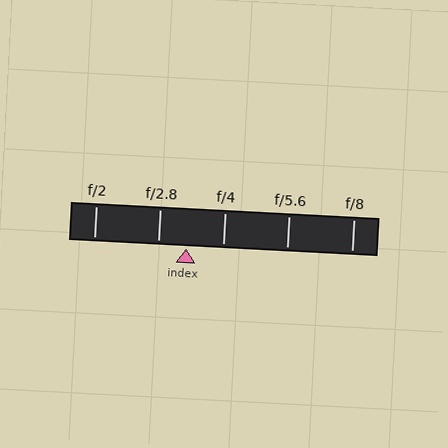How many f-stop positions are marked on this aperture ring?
There are 5 f-stop positions marked.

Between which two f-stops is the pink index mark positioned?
The index mark is between f/2.8 and f/4.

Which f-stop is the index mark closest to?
The index mark is closest to f/2.8.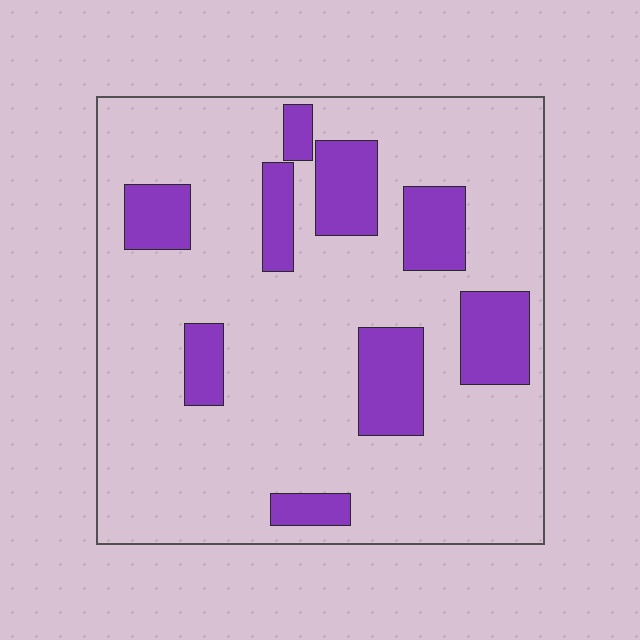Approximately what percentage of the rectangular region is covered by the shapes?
Approximately 20%.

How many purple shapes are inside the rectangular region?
9.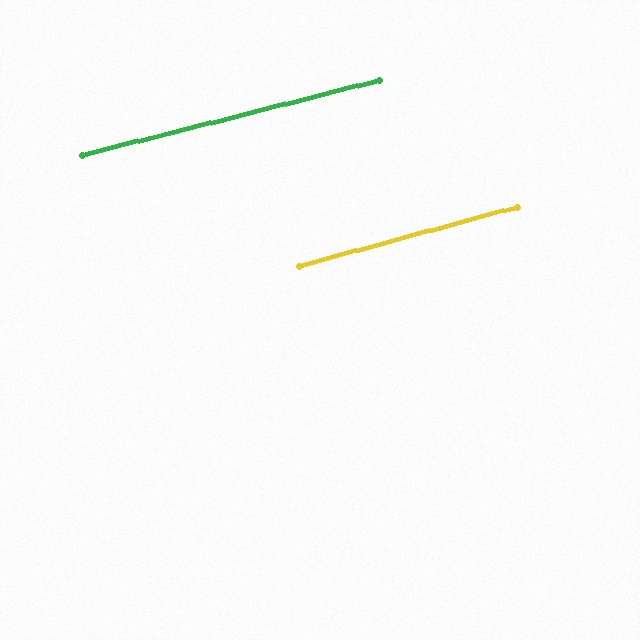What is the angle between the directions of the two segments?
Approximately 1 degree.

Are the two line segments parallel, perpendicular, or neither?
Parallel — their directions differ by only 1.0°.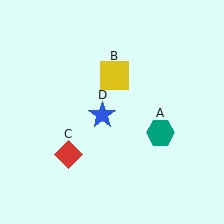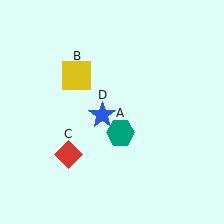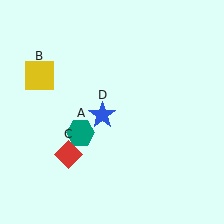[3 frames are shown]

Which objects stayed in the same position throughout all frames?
Red diamond (object C) and blue star (object D) remained stationary.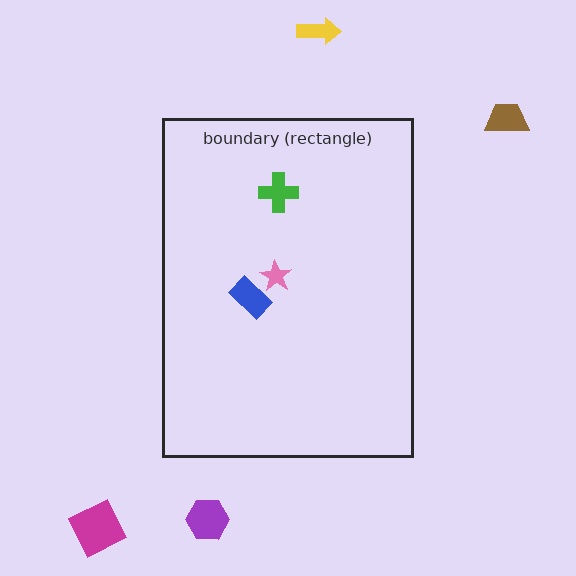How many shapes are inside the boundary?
3 inside, 4 outside.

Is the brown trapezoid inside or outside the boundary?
Outside.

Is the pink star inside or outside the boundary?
Inside.